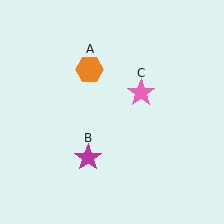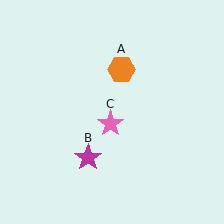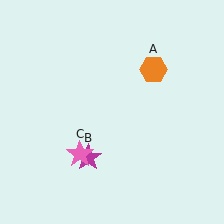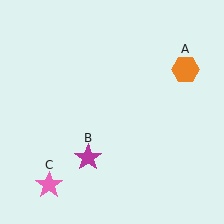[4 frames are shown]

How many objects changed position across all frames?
2 objects changed position: orange hexagon (object A), pink star (object C).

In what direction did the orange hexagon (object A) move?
The orange hexagon (object A) moved right.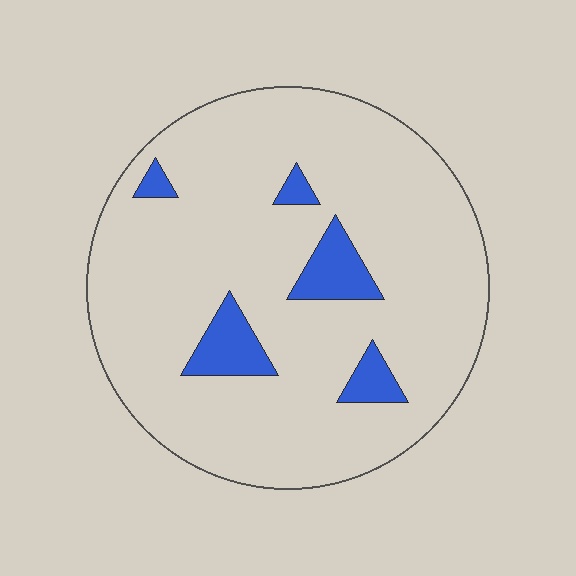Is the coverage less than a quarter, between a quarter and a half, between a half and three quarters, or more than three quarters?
Less than a quarter.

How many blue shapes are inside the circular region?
5.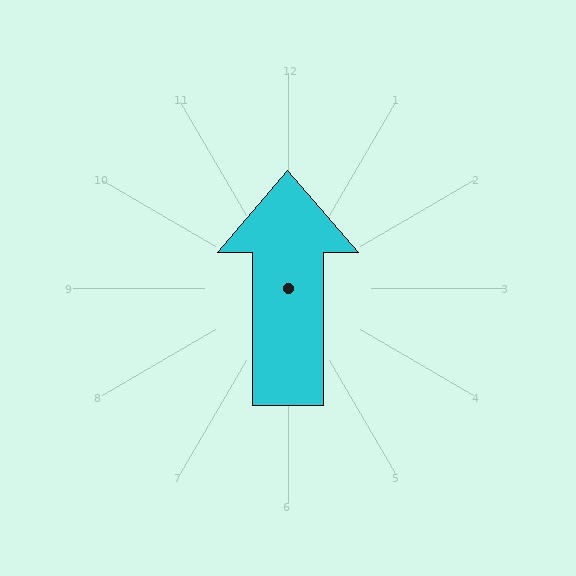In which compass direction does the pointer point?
North.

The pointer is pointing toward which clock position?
Roughly 12 o'clock.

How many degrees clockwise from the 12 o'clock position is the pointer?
Approximately 360 degrees.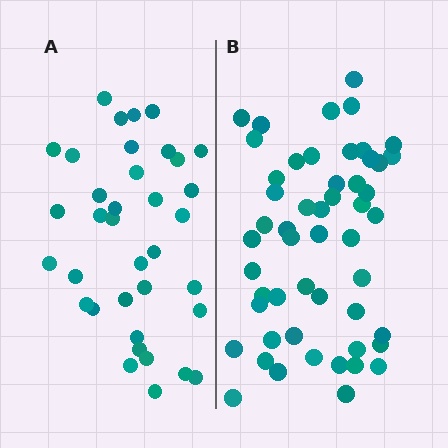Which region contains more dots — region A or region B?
Region B (the right region) has more dots.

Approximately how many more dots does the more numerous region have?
Region B has approximately 15 more dots than region A.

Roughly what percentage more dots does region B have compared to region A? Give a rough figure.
About 45% more.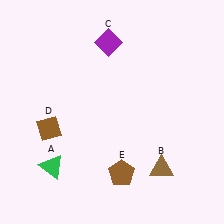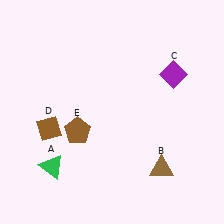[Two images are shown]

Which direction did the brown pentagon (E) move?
The brown pentagon (E) moved left.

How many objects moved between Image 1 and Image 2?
2 objects moved between the two images.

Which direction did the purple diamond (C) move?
The purple diamond (C) moved right.